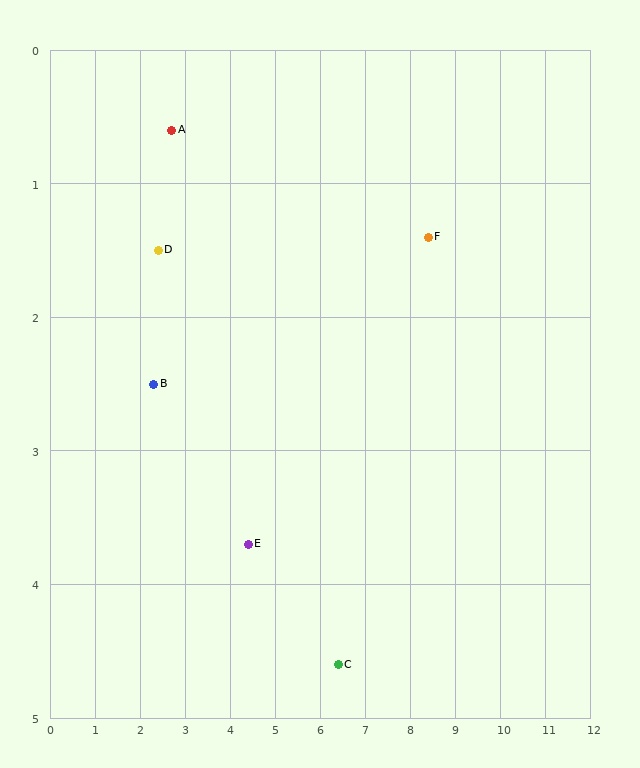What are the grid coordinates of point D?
Point D is at approximately (2.4, 1.5).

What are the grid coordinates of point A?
Point A is at approximately (2.7, 0.6).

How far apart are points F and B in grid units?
Points F and B are about 6.2 grid units apart.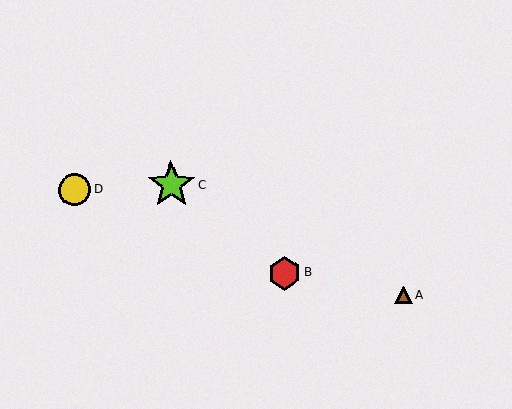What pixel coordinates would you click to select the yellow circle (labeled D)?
Click at (75, 190) to select the yellow circle D.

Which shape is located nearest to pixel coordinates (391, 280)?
The brown triangle (labeled A) at (404, 295) is nearest to that location.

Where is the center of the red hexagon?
The center of the red hexagon is at (284, 273).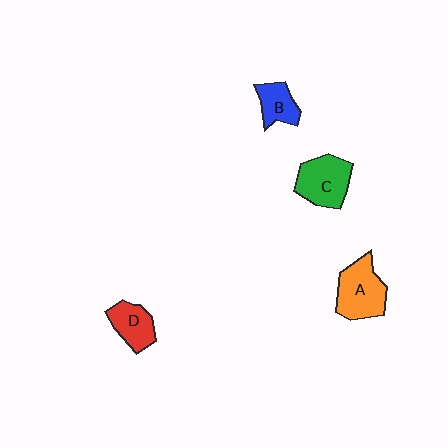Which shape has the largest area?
Shape A (orange).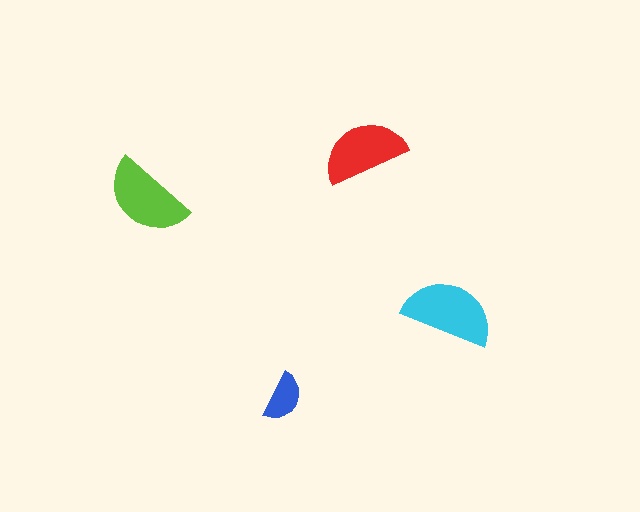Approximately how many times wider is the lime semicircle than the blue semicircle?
About 2 times wider.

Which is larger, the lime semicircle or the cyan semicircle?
The cyan one.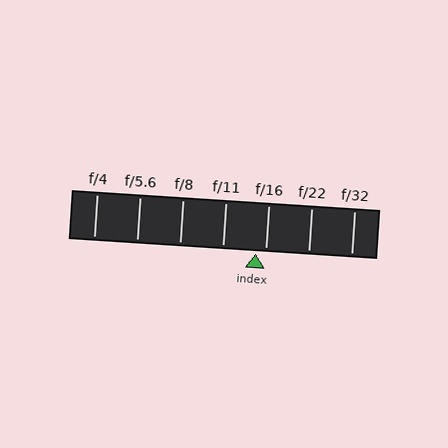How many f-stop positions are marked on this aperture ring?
There are 7 f-stop positions marked.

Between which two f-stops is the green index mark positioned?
The index mark is between f/11 and f/16.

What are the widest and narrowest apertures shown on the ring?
The widest aperture shown is f/4 and the narrowest is f/32.